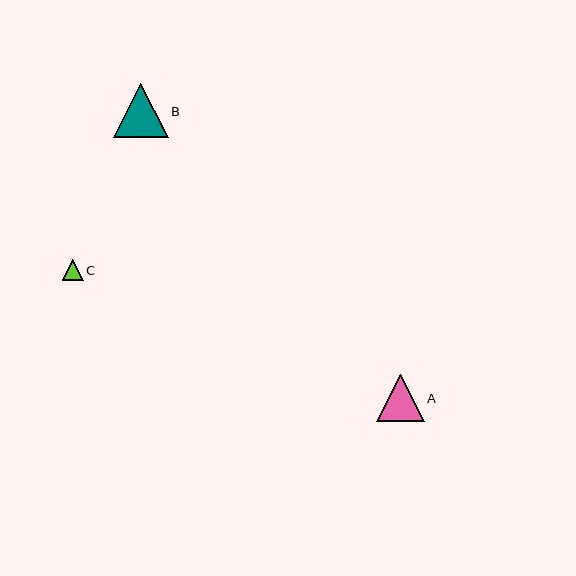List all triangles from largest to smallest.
From largest to smallest: B, A, C.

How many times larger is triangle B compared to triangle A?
Triangle B is approximately 1.2 times the size of triangle A.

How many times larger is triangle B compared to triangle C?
Triangle B is approximately 2.7 times the size of triangle C.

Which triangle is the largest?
Triangle B is the largest with a size of approximately 55 pixels.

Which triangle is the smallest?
Triangle C is the smallest with a size of approximately 21 pixels.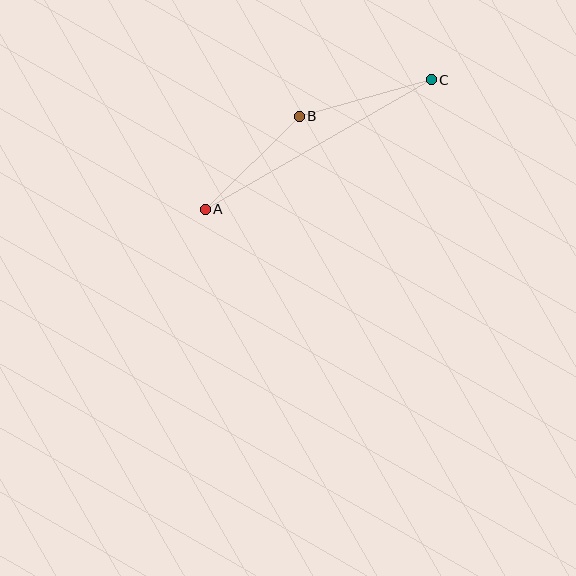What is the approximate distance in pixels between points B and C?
The distance between B and C is approximately 137 pixels.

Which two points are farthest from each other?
Points A and C are farthest from each other.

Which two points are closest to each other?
Points A and B are closest to each other.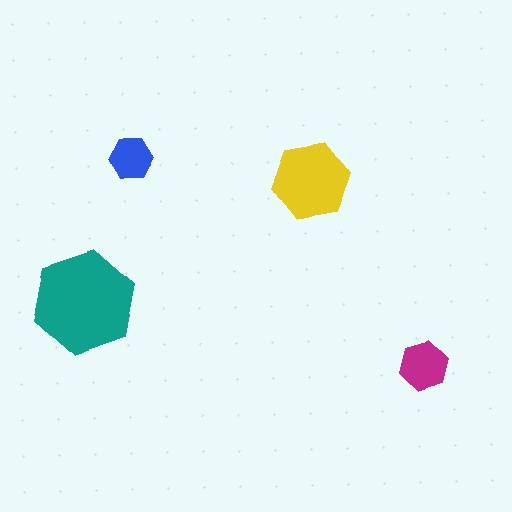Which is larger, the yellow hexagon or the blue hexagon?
The yellow one.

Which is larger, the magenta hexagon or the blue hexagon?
The magenta one.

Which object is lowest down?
The magenta hexagon is bottommost.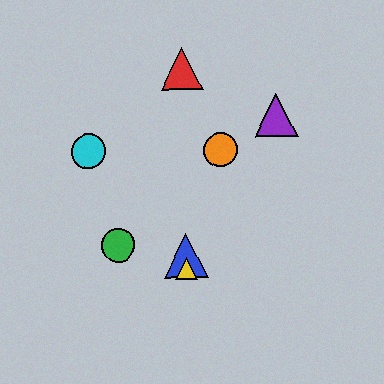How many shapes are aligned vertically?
3 shapes (the red triangle, the blue triangle, the yellow triangle) are aligned vertically.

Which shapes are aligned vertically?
The red triangle, the blue triangle, the yellow triangle are aligned vertically.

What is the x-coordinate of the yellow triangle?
The yellow triangle is at x≈186.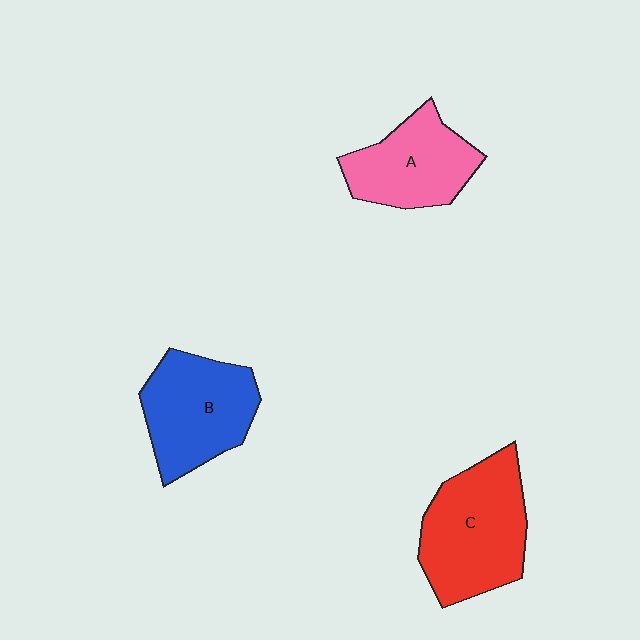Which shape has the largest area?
Shape C (red).